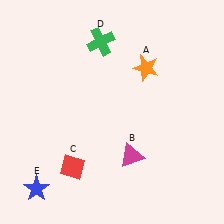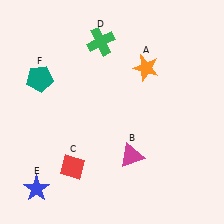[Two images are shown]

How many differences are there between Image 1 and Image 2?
There is 1 difference between the two images.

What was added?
A teal pentagon (F) was added in Image 2.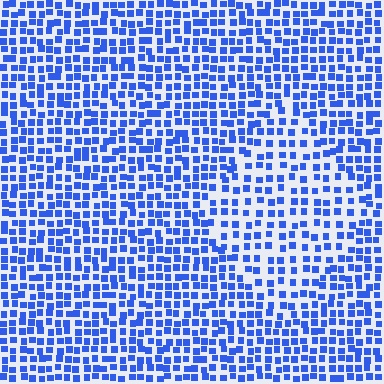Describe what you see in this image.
The image contains small blue elements arranged at two different densities. A diamond-shaped region is visible where the elements are less densely packed than the surrounding area.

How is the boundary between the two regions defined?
The boundary is defined by a change in element density (approximately 1.6x ratio). All elements are the same color, size, and shape.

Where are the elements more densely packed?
The elements are more densely packed outside the diamond boundary.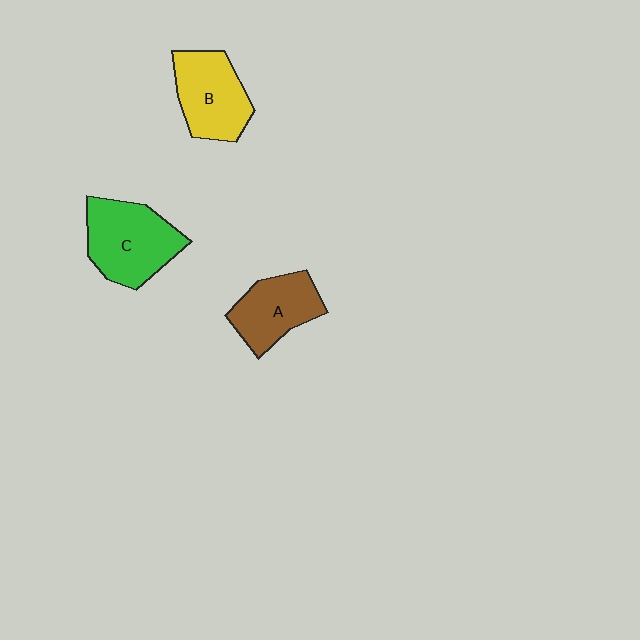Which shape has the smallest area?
Shape A (brown).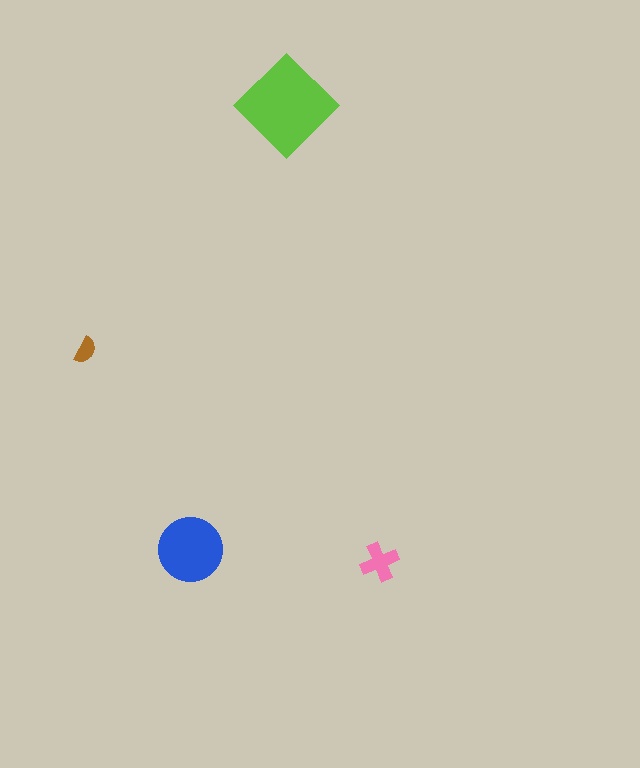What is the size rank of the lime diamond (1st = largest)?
1st.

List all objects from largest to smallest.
The lime diamond, the blue circle, the pink cross, the brown semicircle.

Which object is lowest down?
The pink cross is bottommost.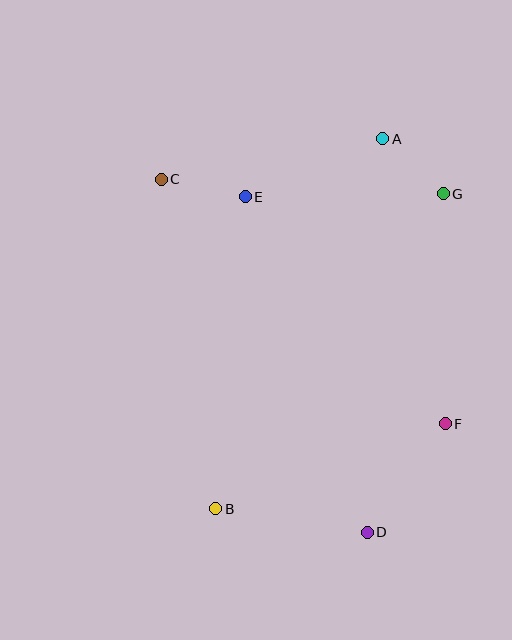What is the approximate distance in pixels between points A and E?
The distance between A and E is approximately 149 pixels.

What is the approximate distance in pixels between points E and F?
The distance between E and F is approximately 303 pixels.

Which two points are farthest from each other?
Points C and D are farthest from each other.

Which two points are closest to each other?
Points A and G are closest to each other.